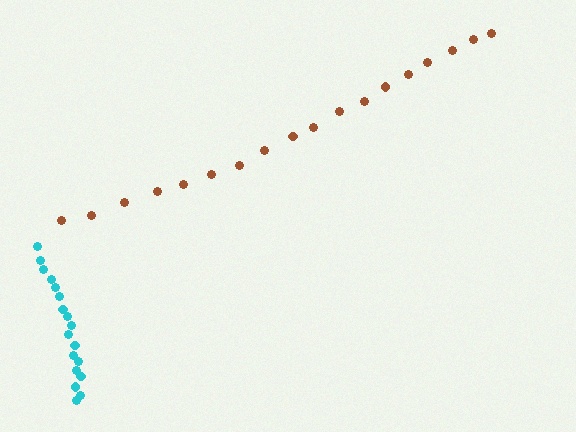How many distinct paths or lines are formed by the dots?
There are 2 distinct paths.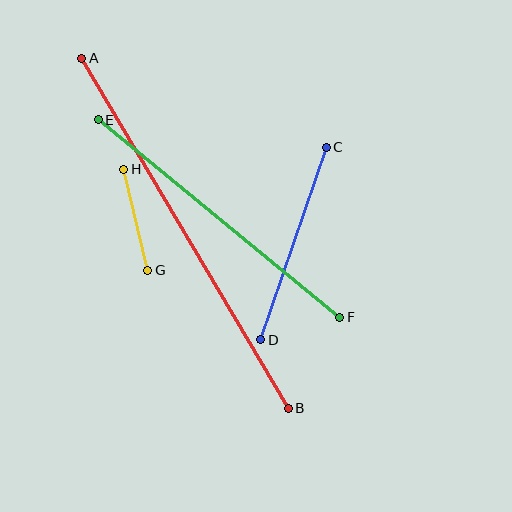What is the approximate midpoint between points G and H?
The midpoint is at approximately (136, 220) pixels.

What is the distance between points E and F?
The distance is approximately 312 pixels.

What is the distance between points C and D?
The distance is approximately 203 pixels.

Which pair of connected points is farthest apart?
Points A and B are farthest apart.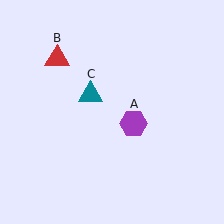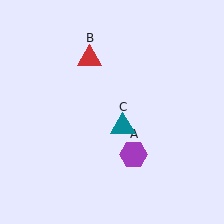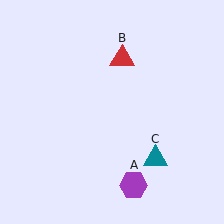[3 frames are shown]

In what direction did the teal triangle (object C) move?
The teal triangle (object C) moved down and to the right.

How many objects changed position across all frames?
3 objects changed position: purple hexagon (object A), red triangle (object B), teal triangle (object C).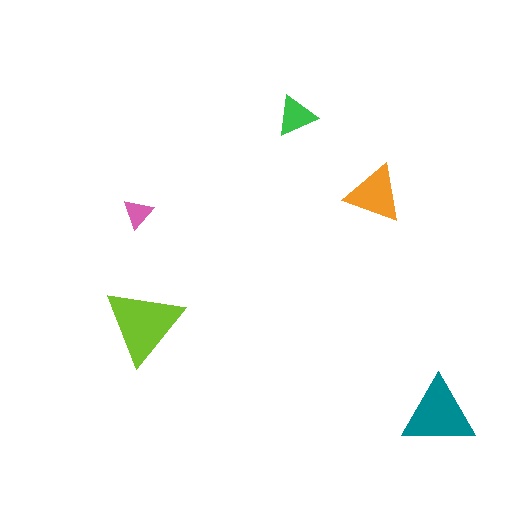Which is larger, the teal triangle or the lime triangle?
The lime one.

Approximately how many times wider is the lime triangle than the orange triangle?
About 1.5 times wider.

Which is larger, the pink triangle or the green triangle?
The green one.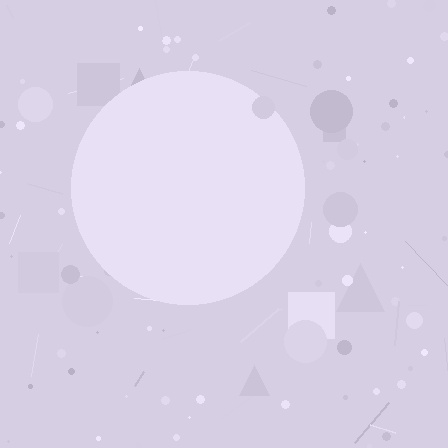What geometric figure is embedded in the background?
A circle is embedded in the background.